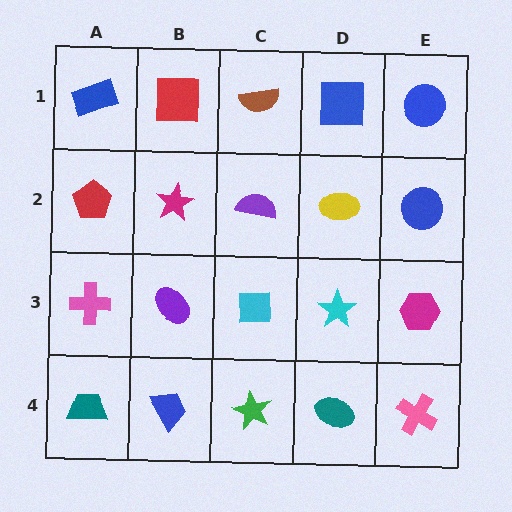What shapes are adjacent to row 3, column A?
A red pentagon (row 2, column A), a teal trapezoid (row 4, column A), a purple ellipse (row 3, column B).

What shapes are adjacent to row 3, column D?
A yellow ellipse (row 2, column D), a teal ellipse (row 4, column D), a cyan square (row 3, column C), a magenta hexagon (row 3, column E).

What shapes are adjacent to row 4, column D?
A cyan star (row 3, column D), a green star (row 4, column C), a pink cross (row 4, column E).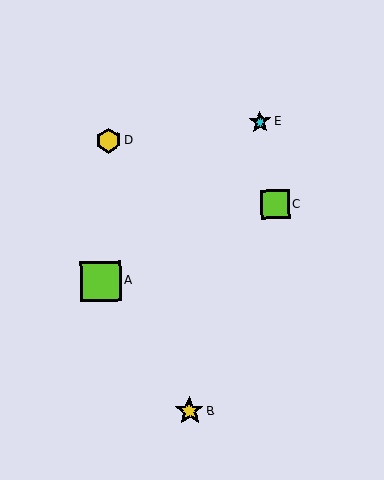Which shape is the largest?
The lime square (labeled A) is the largest.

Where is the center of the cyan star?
The center of the cyan star is at (260, 122).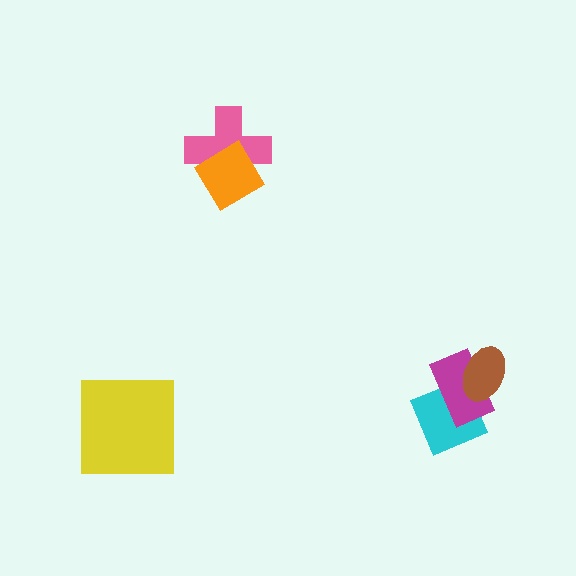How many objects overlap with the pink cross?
1 object overlaps with the pink cross.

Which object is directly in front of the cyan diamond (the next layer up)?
The magenta rectangle is directly in front of the cyan diamond.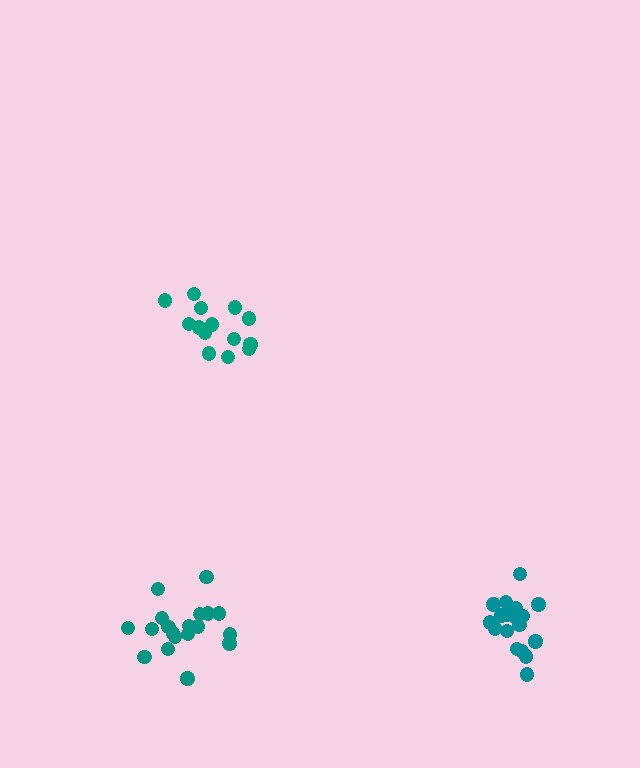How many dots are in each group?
Group 1: 14 dots, Group 2: 19 dots, Group 3: 18 dots (51 total).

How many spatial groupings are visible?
There are 3 spatial groupings.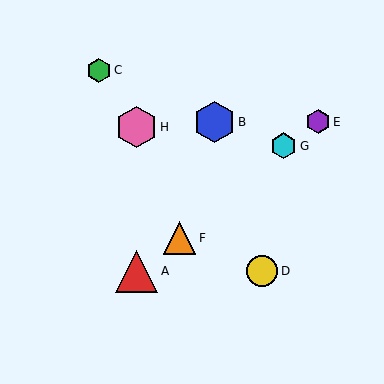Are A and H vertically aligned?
Yes, both are at x≈137.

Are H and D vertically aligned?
No, H is at x≈137 and D is at x≈262.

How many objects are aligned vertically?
2 objects (A, H) are aligned vertically.